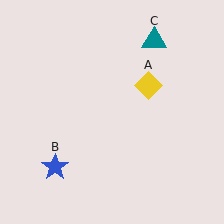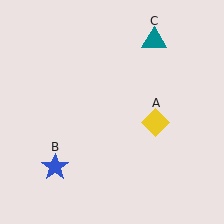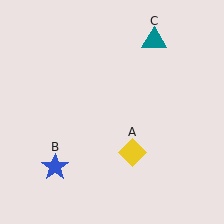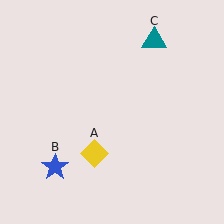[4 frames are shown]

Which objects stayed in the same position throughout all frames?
Blue star (object B) and teal triangle (object C) remained stationary.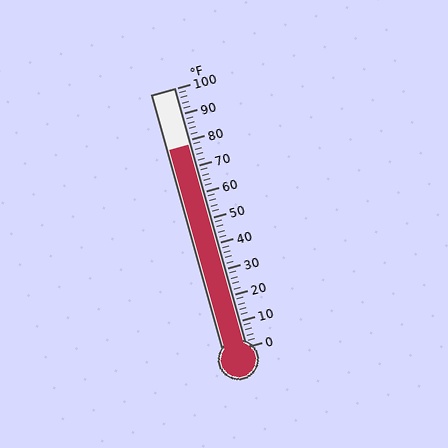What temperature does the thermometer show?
The thermometer shows approximately 78°F.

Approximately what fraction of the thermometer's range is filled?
The thermometer is filled to approximately 80% of its range.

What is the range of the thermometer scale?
The thermometer scale ranges from 0°F to 100°F.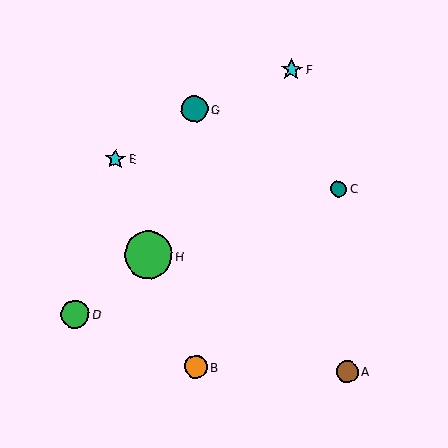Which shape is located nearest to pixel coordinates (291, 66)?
The cyan star (labeled F) at (291, 69) is nearest to that location.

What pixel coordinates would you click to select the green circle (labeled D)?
Click at (75, 314) to select the green circle D.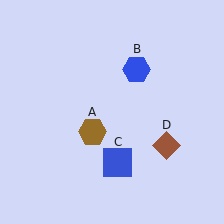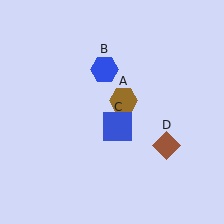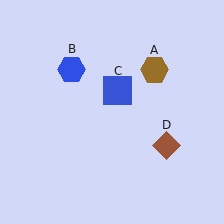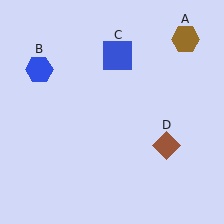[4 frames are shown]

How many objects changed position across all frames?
3 objects changed position: brown hexagon (object A), blue hexagon (object B), blue square (object C).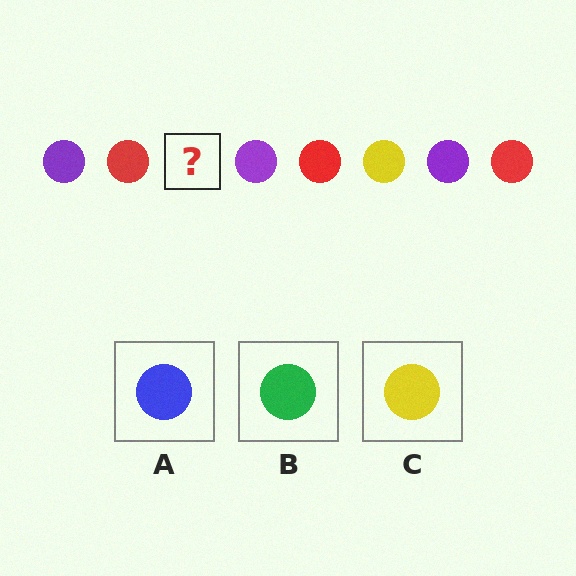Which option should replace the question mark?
Option C.